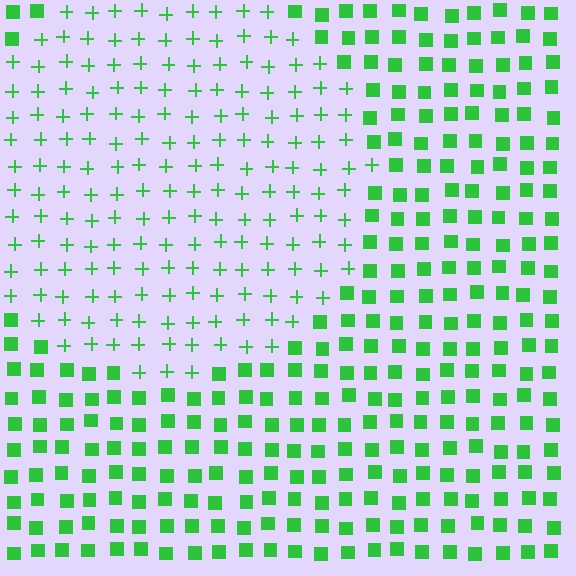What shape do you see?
I see a circle.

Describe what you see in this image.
The image is filled with small green elements arranged in a uniform grid. A circle-shaped region contains plus signs, while the surrounding area contains squares. The boundary is defined purely by the change in element shape.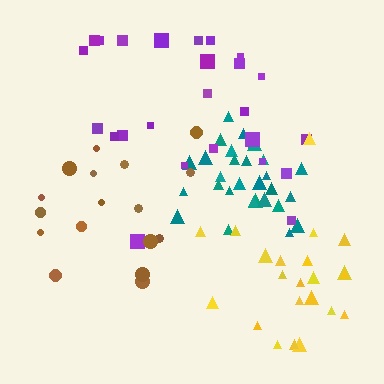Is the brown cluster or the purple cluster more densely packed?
Brown.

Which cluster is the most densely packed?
Teal.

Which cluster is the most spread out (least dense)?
Purple.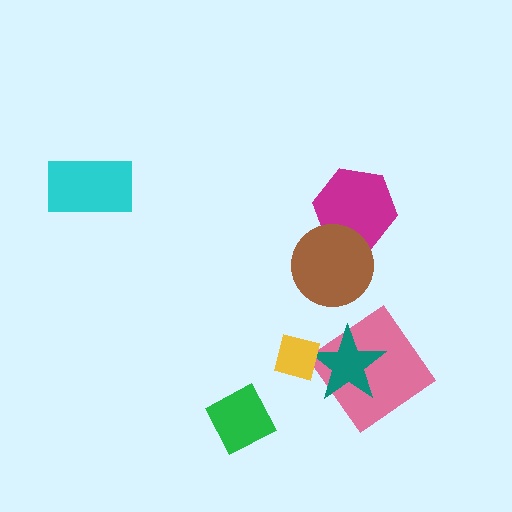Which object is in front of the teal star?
The yellow square is in front of the teal star.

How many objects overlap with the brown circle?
1 object overlaps with the brown circle.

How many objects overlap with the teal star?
2 objects overlap with the teal star.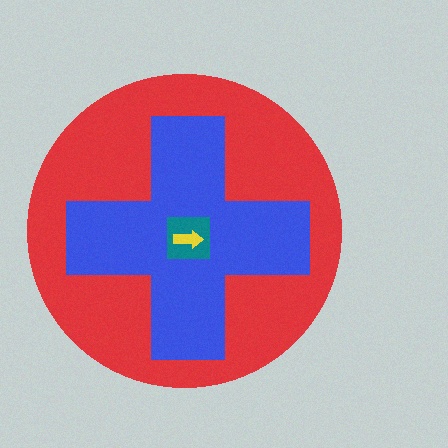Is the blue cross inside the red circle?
Yes.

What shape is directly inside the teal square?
The yellow arrow.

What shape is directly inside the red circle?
The blue cross.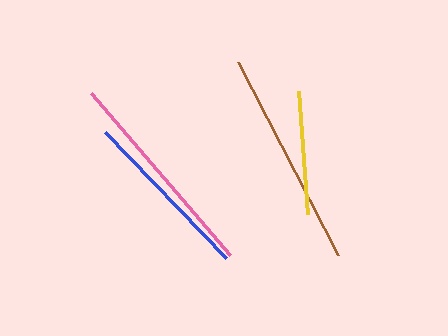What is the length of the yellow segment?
The yellow segment is approximately 123 pixels long.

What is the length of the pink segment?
The pink segment is approximately 214 pixels long.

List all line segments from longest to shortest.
From longest to shortest: brown, pink, blue, yellow.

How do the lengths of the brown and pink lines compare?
The brown and pink lines are approximately the same length.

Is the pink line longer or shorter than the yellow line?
The pink line is longer than the yellow line.